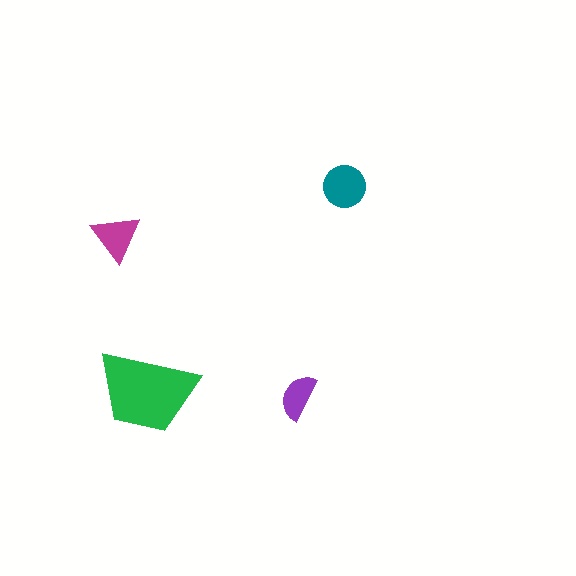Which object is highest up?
The teal circle is topmost.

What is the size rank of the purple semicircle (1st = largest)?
4th.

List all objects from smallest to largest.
The purple semicircle, the magenta triangle, the teal circle, the green trapezoid.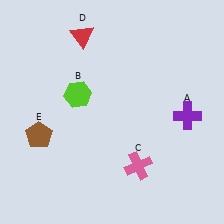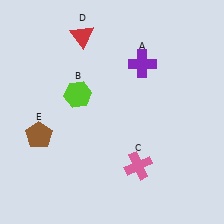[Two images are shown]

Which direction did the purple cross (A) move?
The purple cross (A) moved up.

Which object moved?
The purple cross (A) moved up.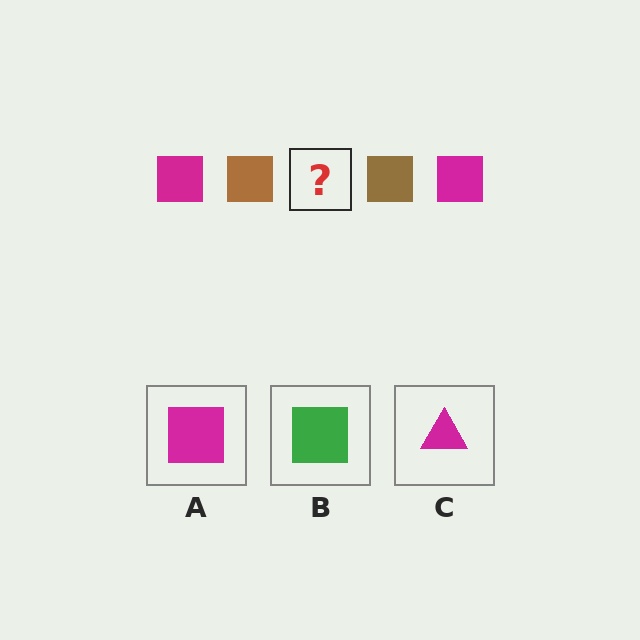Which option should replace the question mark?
Option A.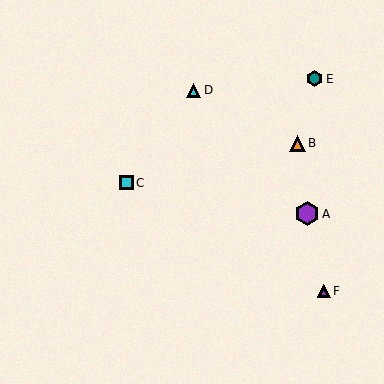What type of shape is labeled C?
Shape C is a cyan square.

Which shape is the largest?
The purple hexagon (labeled A) is the largest.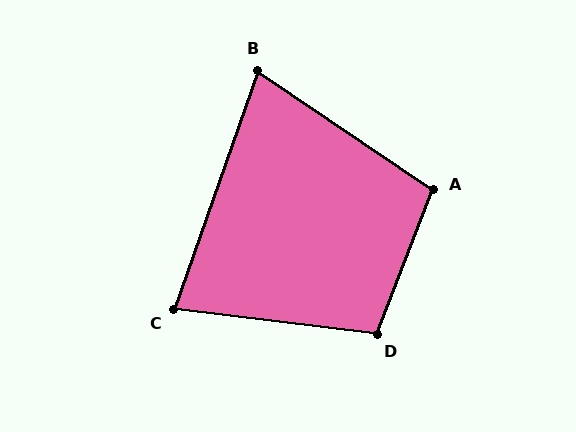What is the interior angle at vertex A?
Approximately 103 degrees (obtuse).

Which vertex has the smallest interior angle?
B, at approximately 76 degrees.